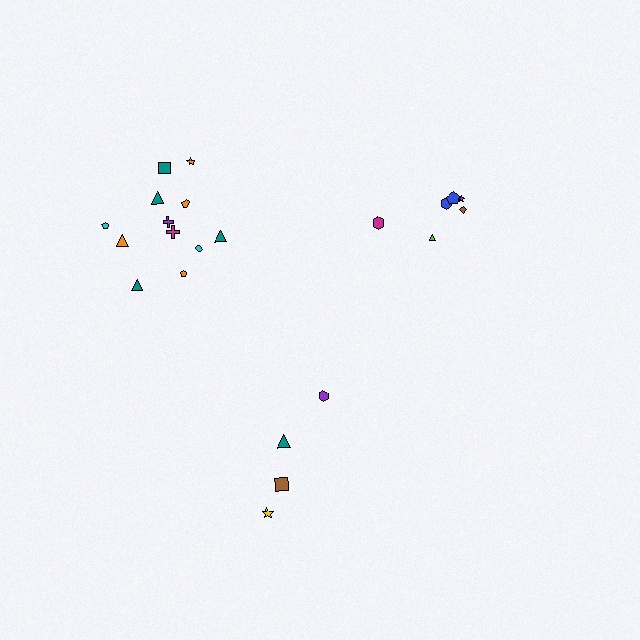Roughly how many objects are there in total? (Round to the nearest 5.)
Roughly 20 objects in total.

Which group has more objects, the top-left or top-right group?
The top-left group.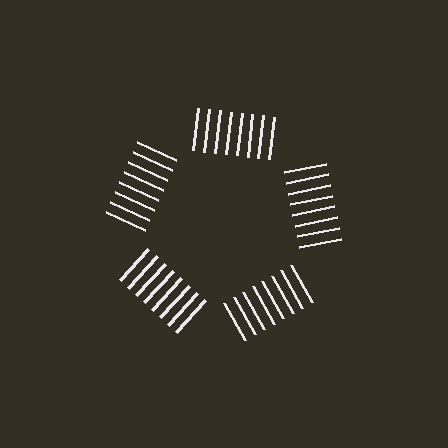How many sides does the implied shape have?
5 sides — the line-ends trace a pentagon.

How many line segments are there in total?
40 — 8 along each of the 5 edges.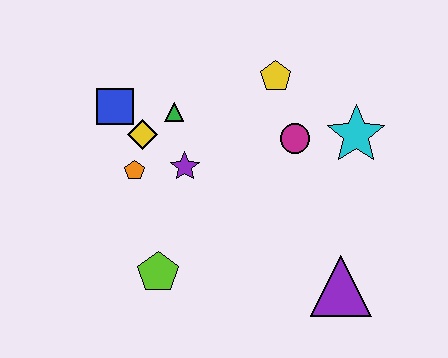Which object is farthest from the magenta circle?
The lime pentagon is farthest from the magenta circle.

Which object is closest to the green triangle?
The yellow diamond is closest to the green triangle.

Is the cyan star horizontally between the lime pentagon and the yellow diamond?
No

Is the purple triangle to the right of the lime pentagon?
Yes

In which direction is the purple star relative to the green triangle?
The purple star is below the green triangle.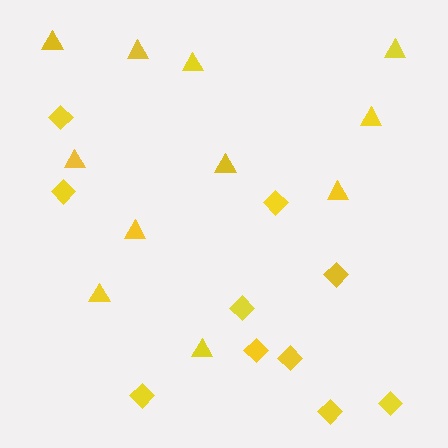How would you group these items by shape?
There are 2 groups: one group of triangles (11) and one group of diamonds (10).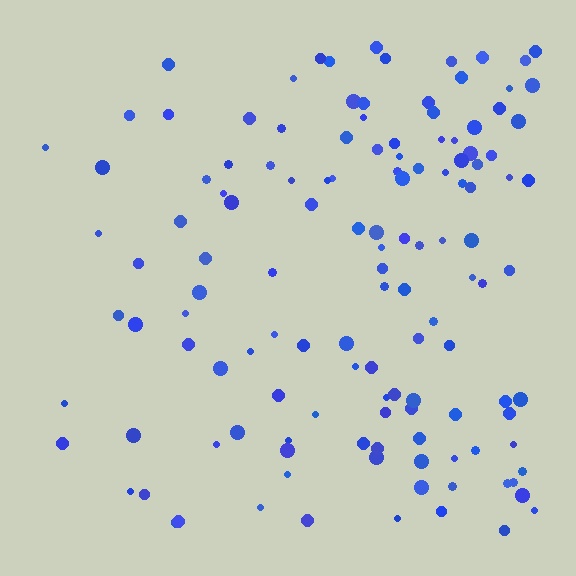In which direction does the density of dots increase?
From left to right, with the right side densest.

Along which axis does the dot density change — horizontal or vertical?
Horizontal.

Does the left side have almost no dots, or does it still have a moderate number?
Still a moderate number, just noticeably fewer than the right.